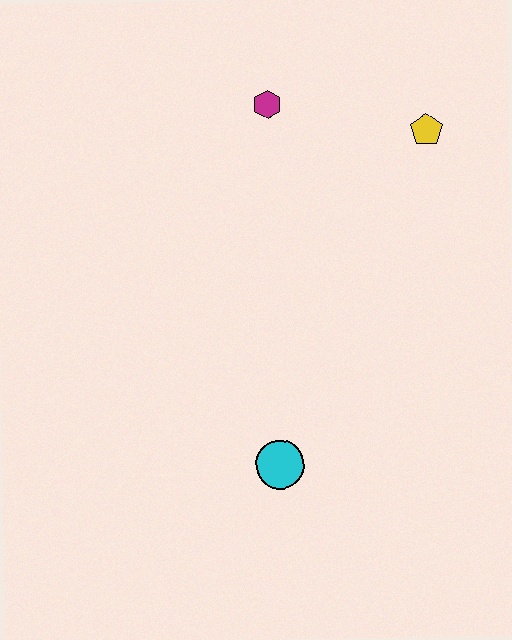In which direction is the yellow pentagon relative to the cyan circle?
The yellow pentagon is above the cyan circle.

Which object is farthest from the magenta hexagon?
The cyan circle is farthest from the magenta hexagon.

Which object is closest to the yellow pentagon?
The magenta hexagon is closest to the yellow pentagon.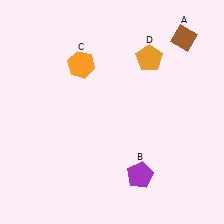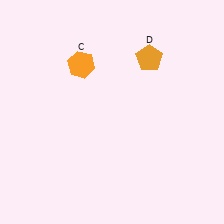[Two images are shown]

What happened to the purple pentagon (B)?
The purple pentagon (B) was removed in Image 2. It was in the bottom-right area of Image 1.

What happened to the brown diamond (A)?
The brown diamond (A) was removed in Image 2. It was in the top-right area of Image 1.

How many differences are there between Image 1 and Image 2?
There are 2 differences between the two images.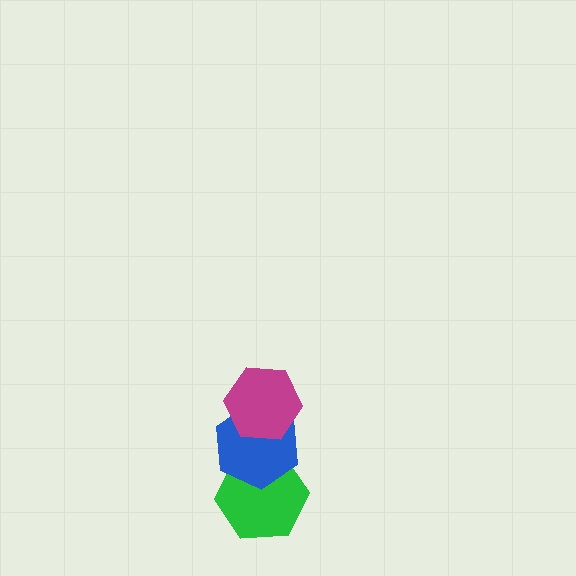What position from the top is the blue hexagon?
The blue hexagon is 2nd from the top.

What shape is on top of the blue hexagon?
The magenta hexagon is on top of the blue hexagon.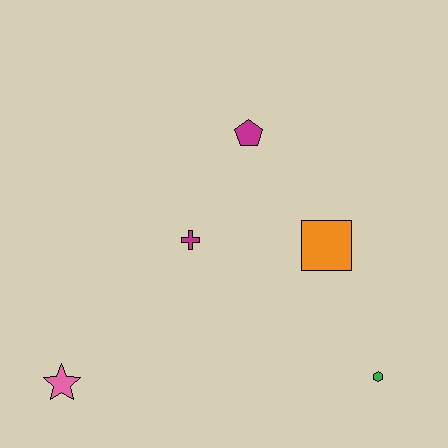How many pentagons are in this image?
There is 1 pentagon.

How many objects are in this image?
There are 5 objects.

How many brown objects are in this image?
There are no brown objects.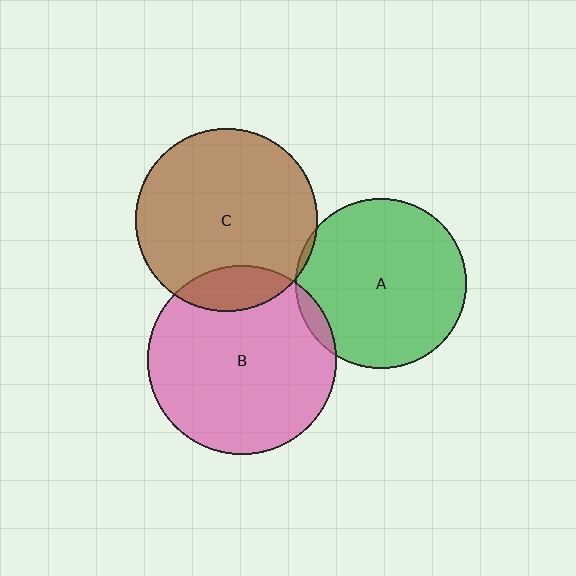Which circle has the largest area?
Circle B (pink).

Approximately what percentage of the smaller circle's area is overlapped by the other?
Approximately 5%.